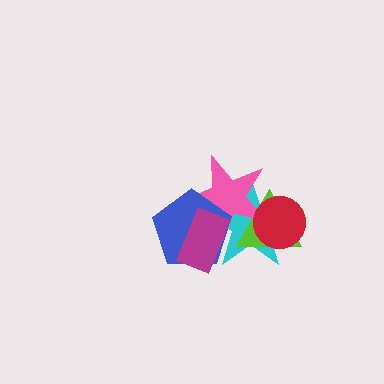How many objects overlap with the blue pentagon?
3 objects overlap with the blue pentagon.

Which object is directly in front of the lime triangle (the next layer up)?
The pink star is directly in front of the lime triangle.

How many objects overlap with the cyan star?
5 objects overlap with the cyan star.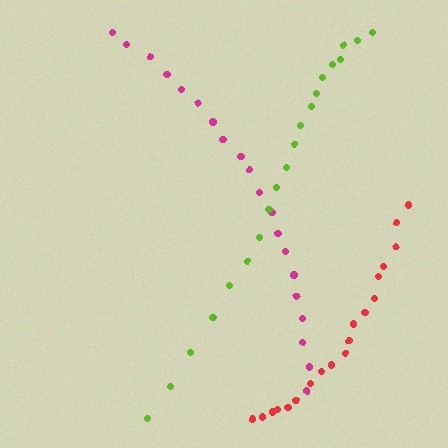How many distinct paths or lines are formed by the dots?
There are 3 distinct paths.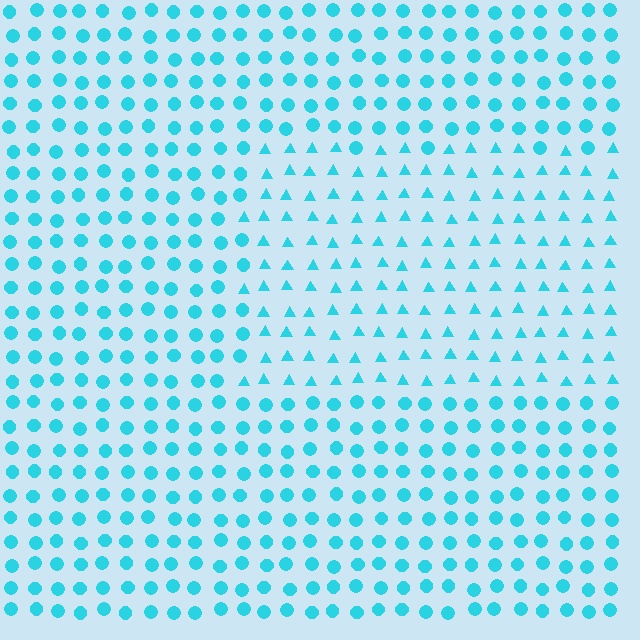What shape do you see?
I see a rectangle.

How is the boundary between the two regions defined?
The boundary is defined by a change in element shape: triangles inside vs. circles outside. All elements share the same color and spacing.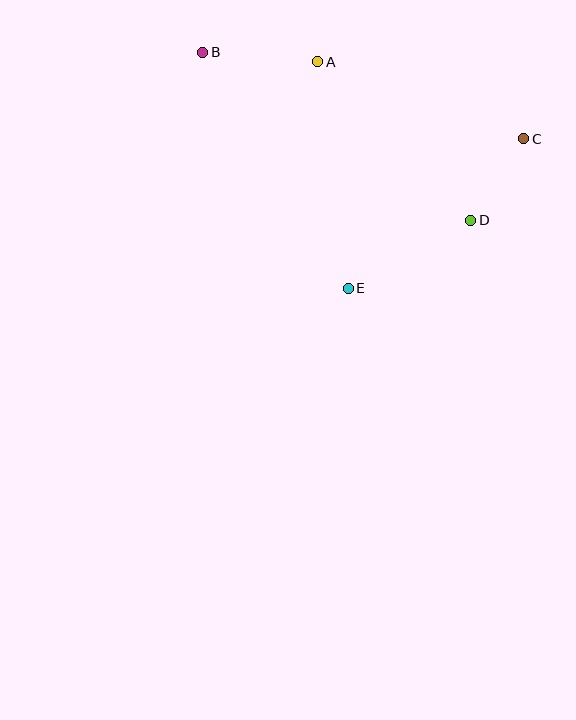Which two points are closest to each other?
Points C and D are closest to each other.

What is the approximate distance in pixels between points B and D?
The distance between B and D is approximately 317 pixels.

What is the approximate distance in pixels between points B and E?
The distance between B and E is approximately 278 pixels.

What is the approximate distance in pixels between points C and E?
The distance between C and E is approximately 231 pixels.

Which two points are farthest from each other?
Points B and C are farthest from each other.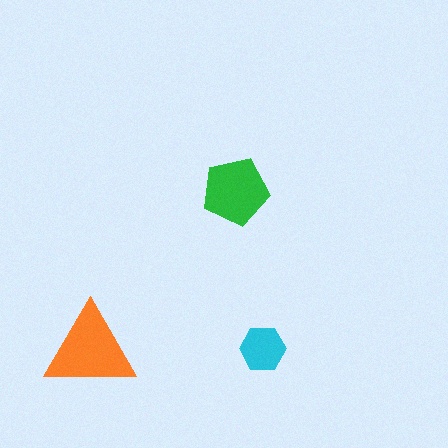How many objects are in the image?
There are 3 objects in the image.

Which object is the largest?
The orange triangle.